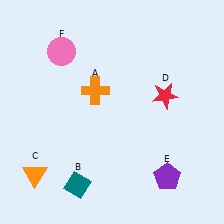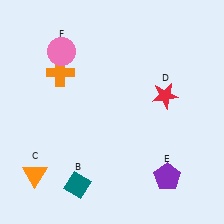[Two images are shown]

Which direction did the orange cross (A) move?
The orange cross (A) moved left.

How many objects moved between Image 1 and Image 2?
1 object moved between the two images.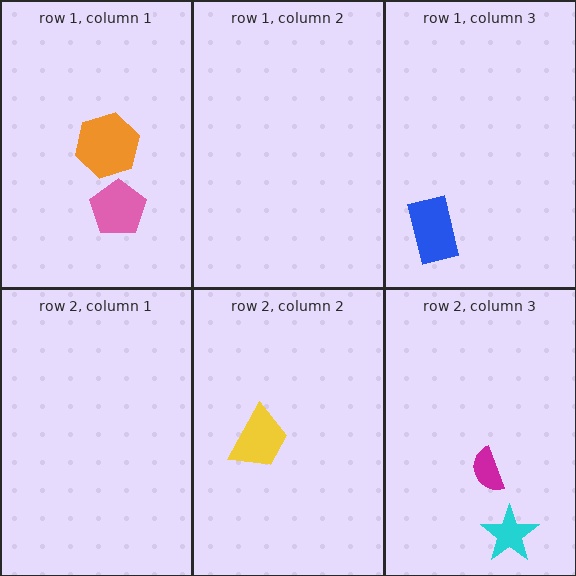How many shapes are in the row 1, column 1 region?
2.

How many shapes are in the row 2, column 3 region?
2.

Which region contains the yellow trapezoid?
The row 2, column 2 region.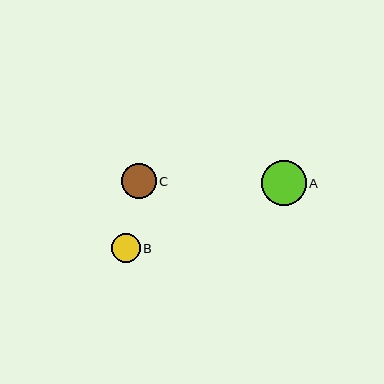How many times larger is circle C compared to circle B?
Circle C is approximately 1.2 times the size of circle B.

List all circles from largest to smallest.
From largest to smallest: A, C, B.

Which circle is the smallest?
Circle B is the smallest with a size of approximately 29 pixels.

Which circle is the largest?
Circle A is the largest with a size of approximately 45 pixels.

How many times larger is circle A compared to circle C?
Circle A is approximately 1.3 times the size of circle C.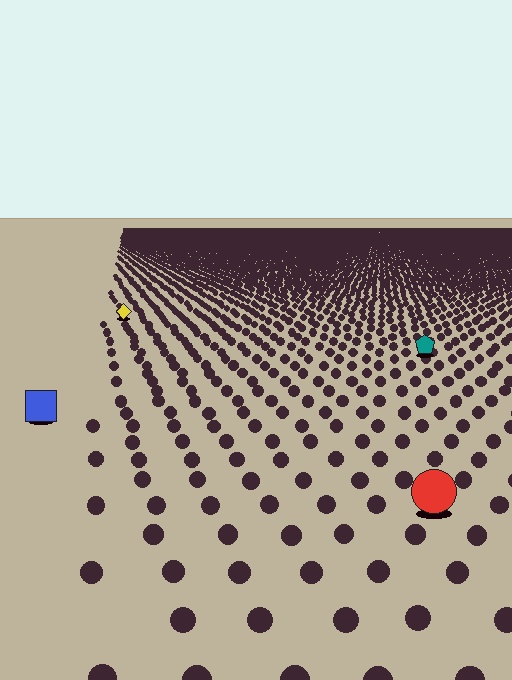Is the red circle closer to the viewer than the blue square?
Yes. The red circle is closer — you can tell from the texture gradient: the ground texture is coarser near it.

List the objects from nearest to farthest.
From nearest to farthest: the red circle, the blue square, the teal pentagon, the yellow diamond.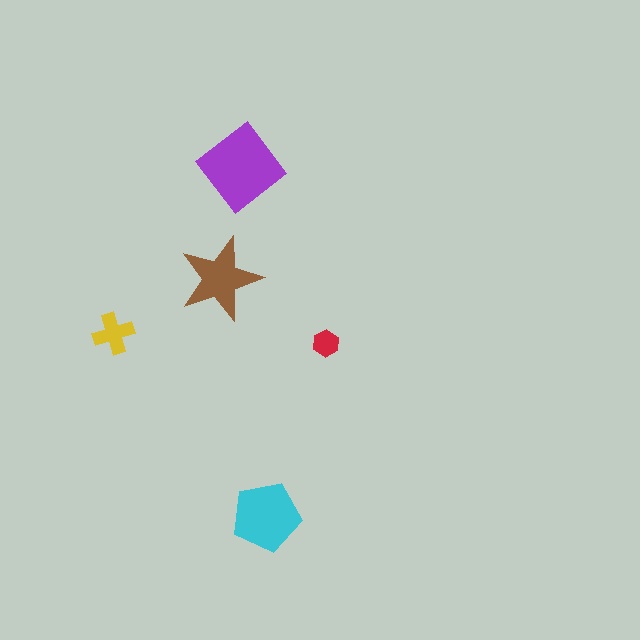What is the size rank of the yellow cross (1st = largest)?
4th.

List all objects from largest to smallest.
The purple diamond, the cyan pentagon, the brown star, the yellow cross, the red hexagon.